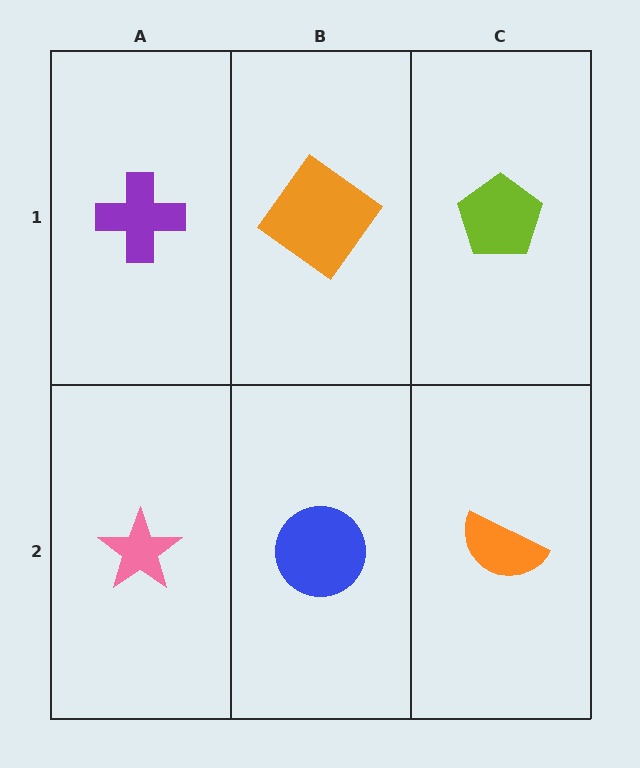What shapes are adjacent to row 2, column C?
A lime pentagon (row 1, column C), a blue circle (row 2, column B).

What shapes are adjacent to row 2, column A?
A purple cross (row 1, column A), a blue circle (row 2, column B).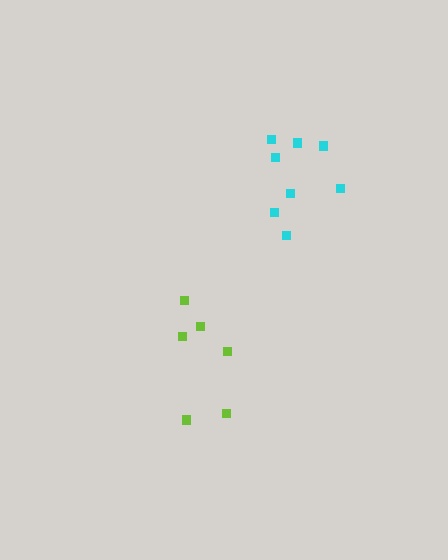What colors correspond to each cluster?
The clusters are colored: lime, cyan.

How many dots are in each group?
Group 1: 6 dots, Group 2: 8 dots (14 total).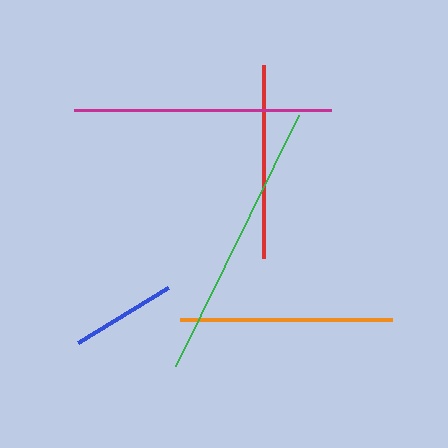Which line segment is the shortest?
The blue line is the shortest at approximately 106 pixels.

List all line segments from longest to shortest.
From longest to shortest: green, magenta, orange, red, blue.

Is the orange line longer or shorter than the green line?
The green line is longer than the orange line.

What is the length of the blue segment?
The blue segment is approximately 106 pixels long.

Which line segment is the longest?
The green line is the longest at approximately 279 pixels.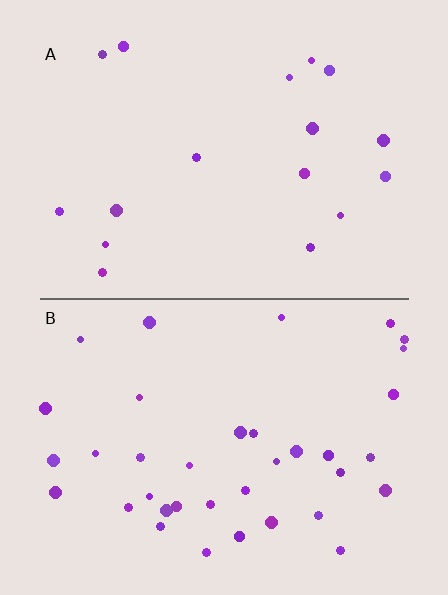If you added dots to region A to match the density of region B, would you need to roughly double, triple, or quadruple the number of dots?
Approximately double.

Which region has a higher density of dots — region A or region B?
B (the bottom).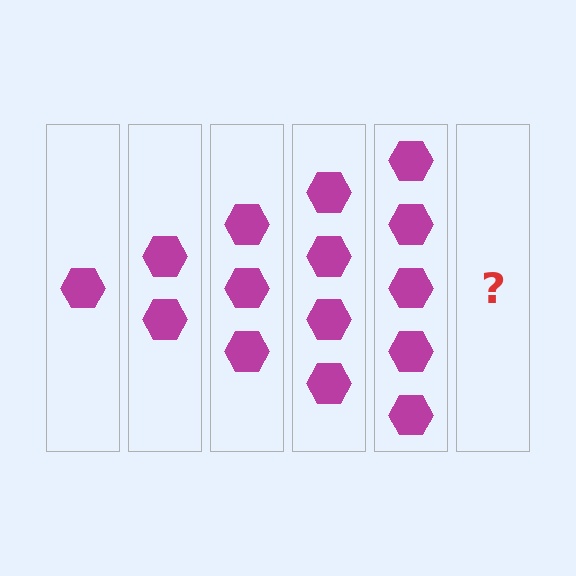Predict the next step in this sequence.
The next step is 6 hexagons.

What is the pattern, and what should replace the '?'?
The pattern is that each step adds one more hexagon. The '?' should be 6 hexagons.